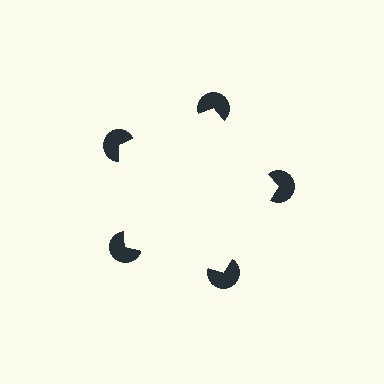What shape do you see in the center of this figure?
An illusory pentagon — its edges are inferred from the aligned wedge cuts in the pac-man discs, not physically drawn.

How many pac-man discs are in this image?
There are 5 — one at each vertex of the illusory pentagon.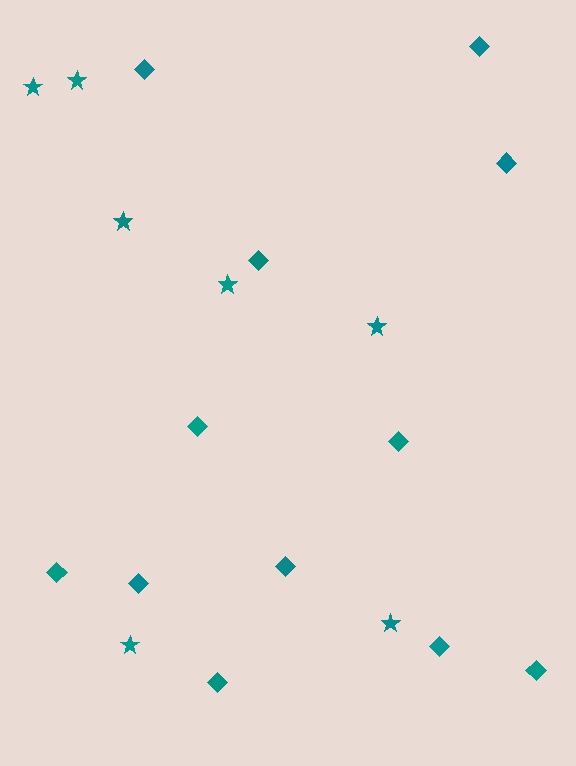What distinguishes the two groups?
There are 2 groups: one group of stars (7) and one group of diamonds (12).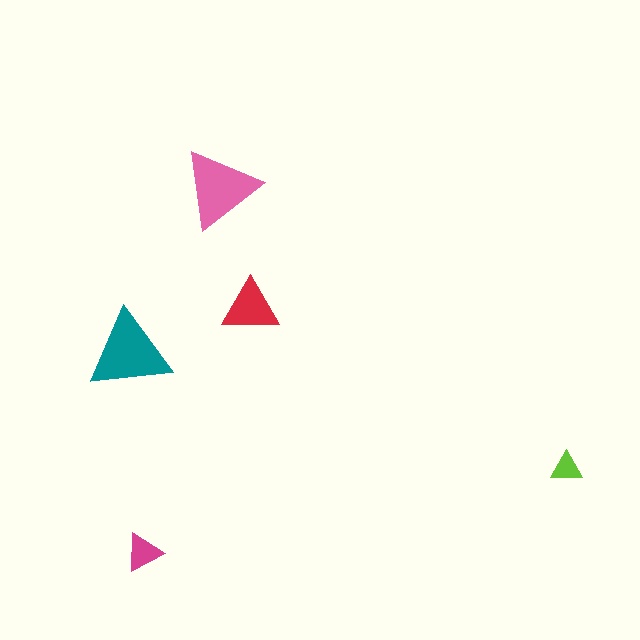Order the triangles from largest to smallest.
the teal one, the pink one, the red one, the magenta one, the lime one.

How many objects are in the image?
There are 5 objects in the image.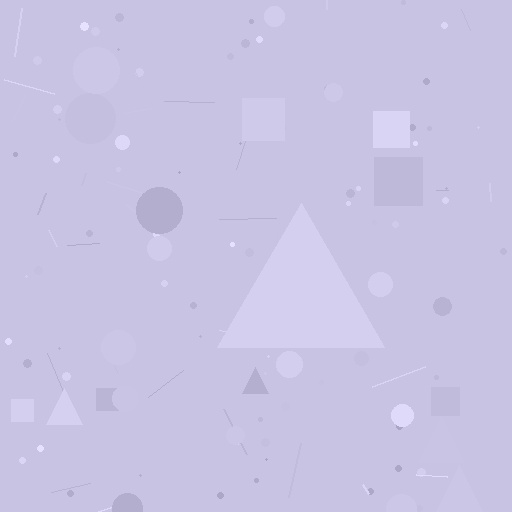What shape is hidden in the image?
A triangle is hidden in the image.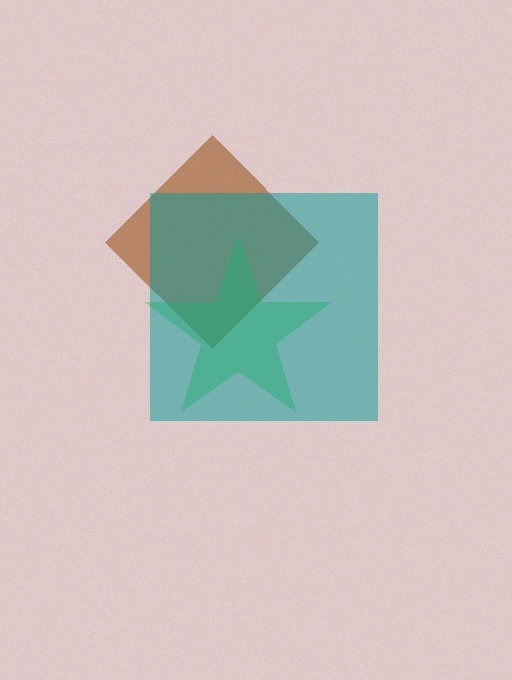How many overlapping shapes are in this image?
There are 3 overlapping shapes in the image.